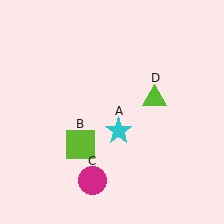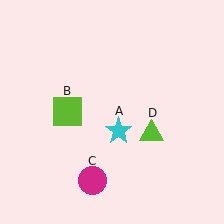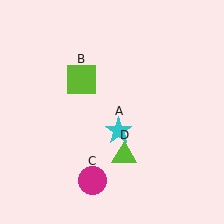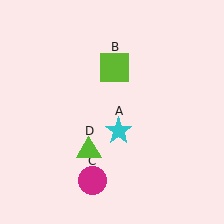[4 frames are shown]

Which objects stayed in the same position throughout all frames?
Cyan star (object A) and magenta circle (object C) remained stationary.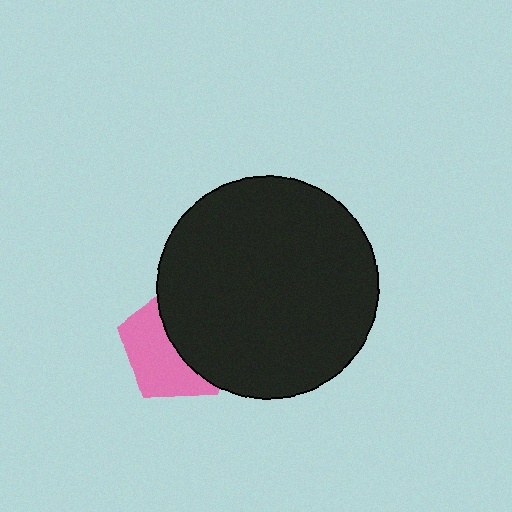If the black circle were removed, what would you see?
You would see the complete pink pentagon.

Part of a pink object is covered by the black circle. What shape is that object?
It is a pentagon.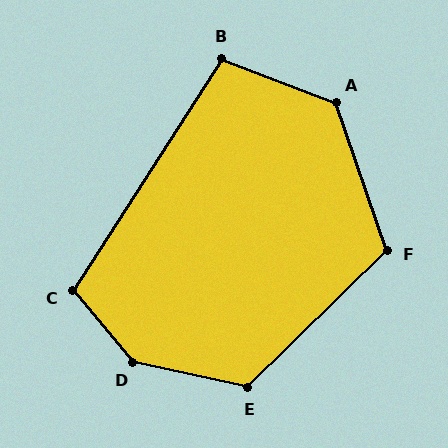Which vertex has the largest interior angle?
D, at approximately 143 degrees.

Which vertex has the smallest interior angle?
B, at approximately 102 degrees.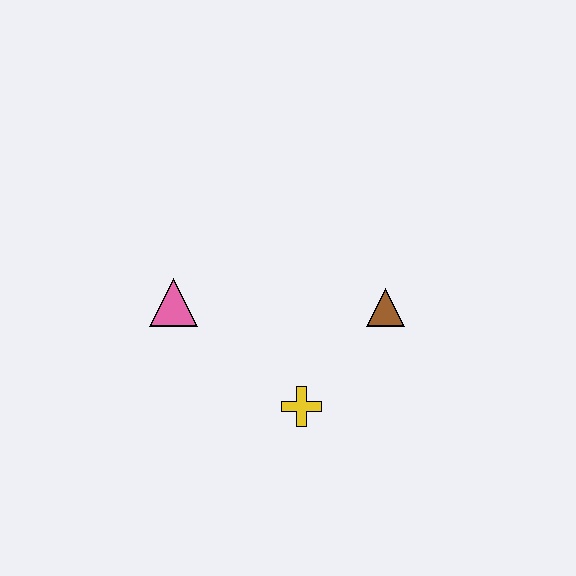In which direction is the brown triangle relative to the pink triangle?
The brown triangle is to the right of the pink triangle.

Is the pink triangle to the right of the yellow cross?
No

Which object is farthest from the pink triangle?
The brown triangle is farthest from the pink triangle.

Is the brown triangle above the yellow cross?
Yes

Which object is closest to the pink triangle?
The yellow cross is closest to the pink triangle.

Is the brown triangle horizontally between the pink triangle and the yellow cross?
No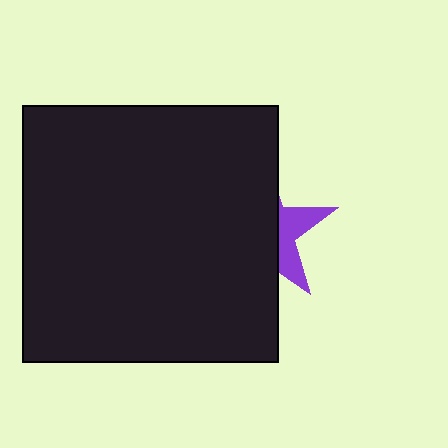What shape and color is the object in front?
The object in front is a black square.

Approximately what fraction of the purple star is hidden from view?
Roughly 69% of the purple star is hidden behind the black square.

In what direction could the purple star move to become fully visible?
The purple star could move right. That would shift it out from behind the black square entirely.